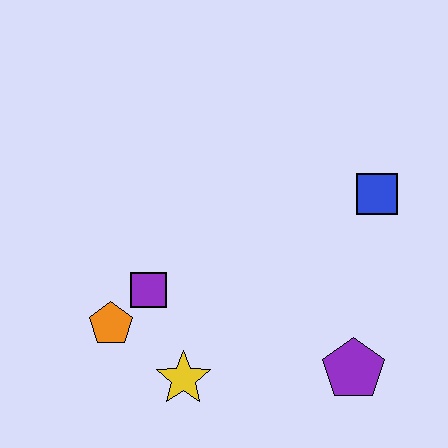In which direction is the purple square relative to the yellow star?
The purple square is above the yellow star.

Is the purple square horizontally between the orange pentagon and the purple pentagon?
Yes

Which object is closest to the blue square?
The purple pentagon is closest to the blue square.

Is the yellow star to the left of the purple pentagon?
Yes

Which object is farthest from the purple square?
The blue square is farthest from the purple square.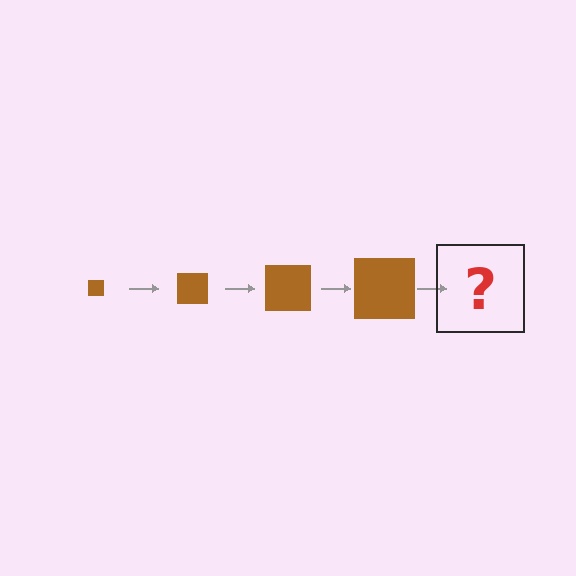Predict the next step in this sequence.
The next step is a brown square, larger than the previous one.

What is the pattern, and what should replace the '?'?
The pattern is that the square gets progressively larger each step. The '?' should be a brown square, larger than the previous one.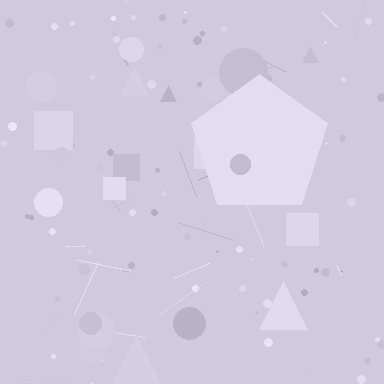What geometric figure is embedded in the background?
A pentagon is embedded in the background.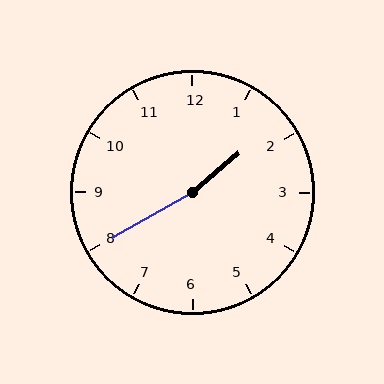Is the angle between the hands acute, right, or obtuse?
It is obtuse.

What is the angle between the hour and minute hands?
Approximately 170 degrees.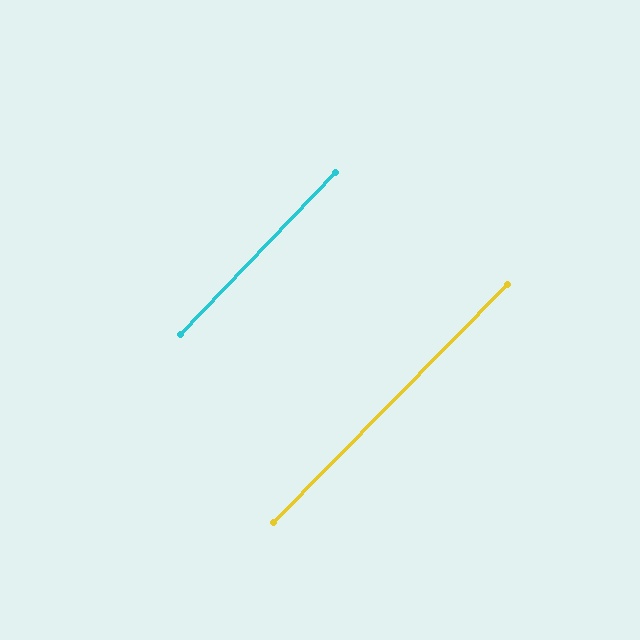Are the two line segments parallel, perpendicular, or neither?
Parallel — their directions differ by only 0.8°.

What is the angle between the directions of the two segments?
Approximately 1 degree.